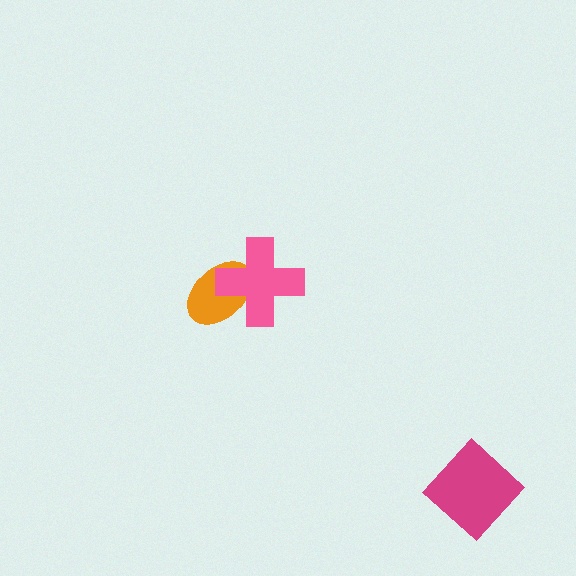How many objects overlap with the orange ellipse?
1 object overlaps with the orange ellipse.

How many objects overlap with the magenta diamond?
0 objects overlap with the magenta diamond.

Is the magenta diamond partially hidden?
No, no other shape covers it.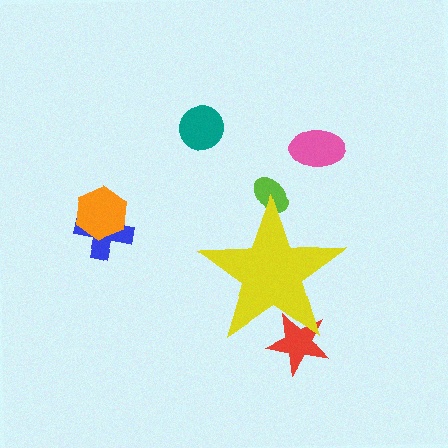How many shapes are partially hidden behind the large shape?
2 shapes are partially hidden.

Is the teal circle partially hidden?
No, the teal circle is fully visible.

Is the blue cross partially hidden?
No, the blue cross is fully visible.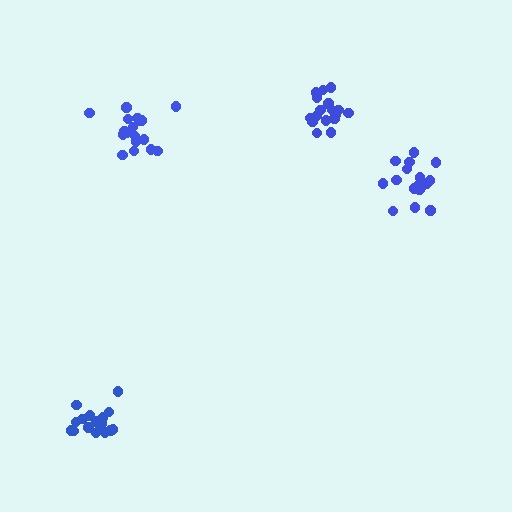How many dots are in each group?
Group 1: 17 dots, Group 2: 20 dots, Group 3: 17 dots, Group 4: 18 dots (72 total).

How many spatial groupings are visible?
There are 4 spatial groupings.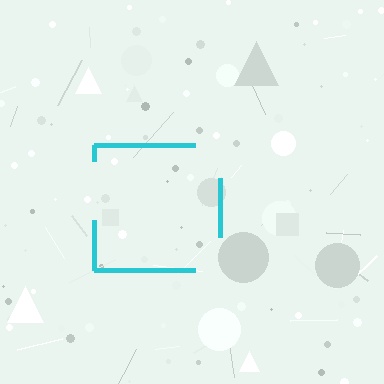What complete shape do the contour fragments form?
The contour fragments form a square.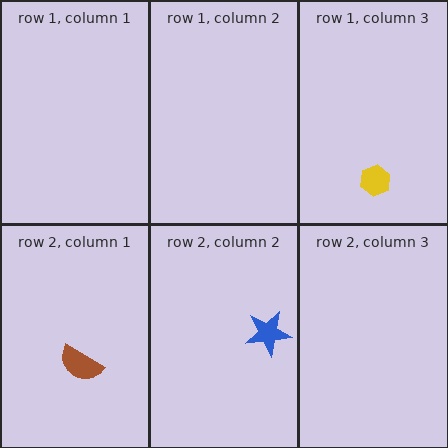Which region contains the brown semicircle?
The row 2, column 1 region.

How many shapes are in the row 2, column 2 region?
1.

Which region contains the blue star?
The row 2, column 2 region.